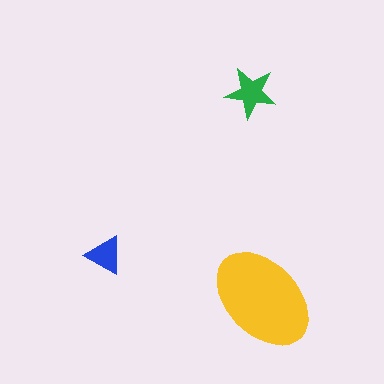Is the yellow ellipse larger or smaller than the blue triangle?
Larger.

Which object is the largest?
The yellow ellipse.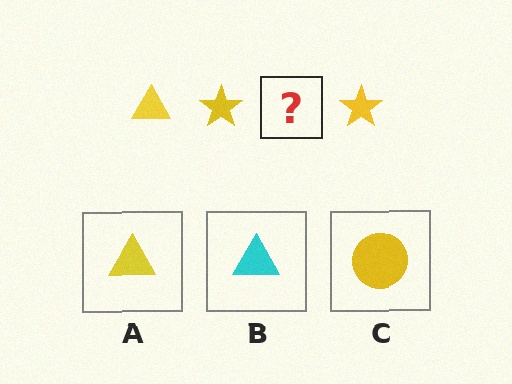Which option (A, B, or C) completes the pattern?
A.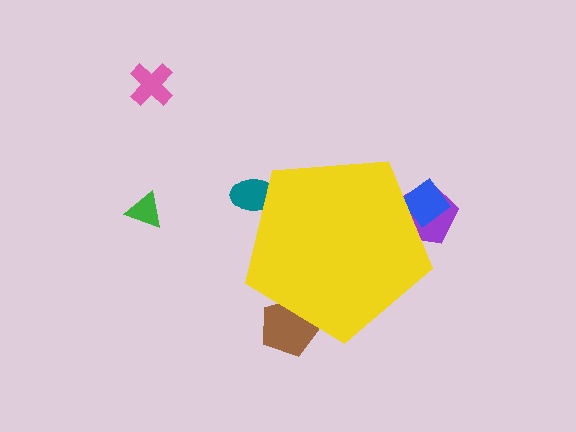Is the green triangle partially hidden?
No, the green triangle is fully visible.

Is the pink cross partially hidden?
No, the pink cross is fully visible.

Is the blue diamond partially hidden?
Yes, the blue diamond is partially hidden behind the yellow pentagon.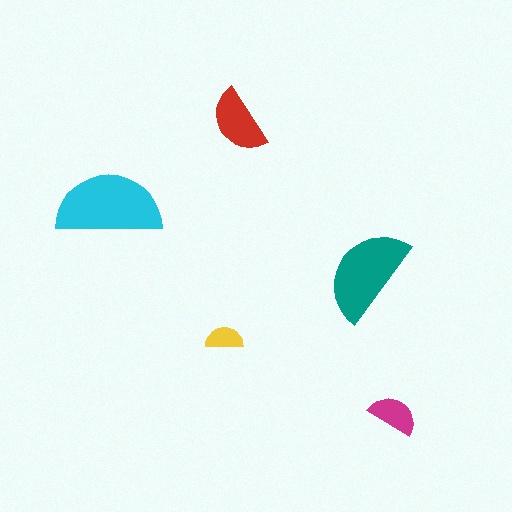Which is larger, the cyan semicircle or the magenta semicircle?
The cyan one.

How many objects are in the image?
There are 5 objects in the image.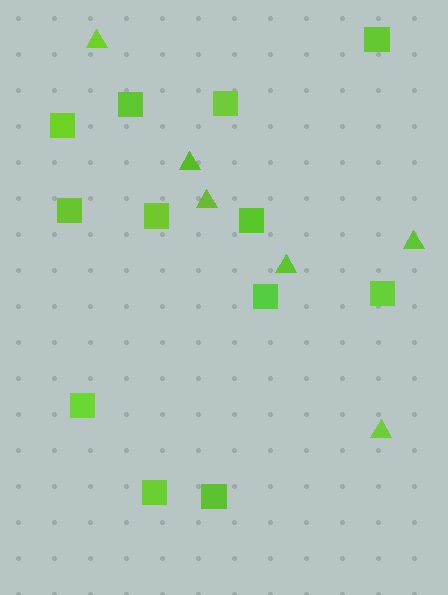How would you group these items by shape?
There are 2 groups: one group of squares (12) and one group of triangles (6).